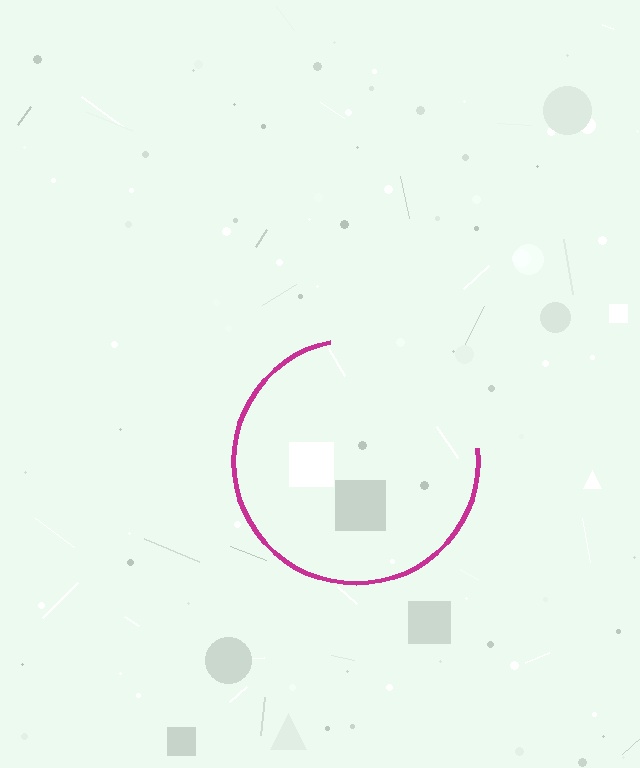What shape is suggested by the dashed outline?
The dashed outline suggests a circle.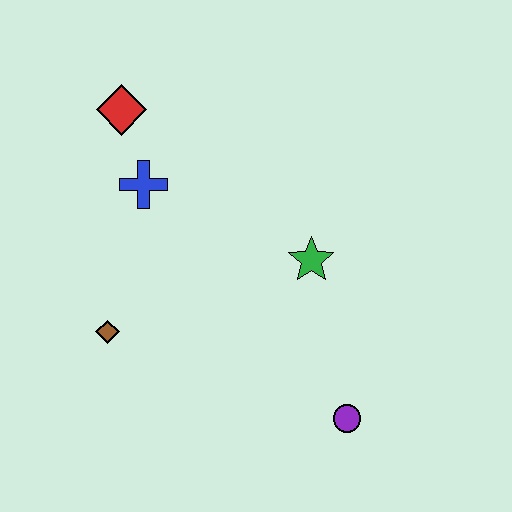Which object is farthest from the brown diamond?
The purple circle is farthest from the brown diamond.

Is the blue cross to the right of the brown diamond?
Yes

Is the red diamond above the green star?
Yes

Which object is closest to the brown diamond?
The blue cross is closest to the brown diamond.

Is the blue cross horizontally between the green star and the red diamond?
Yes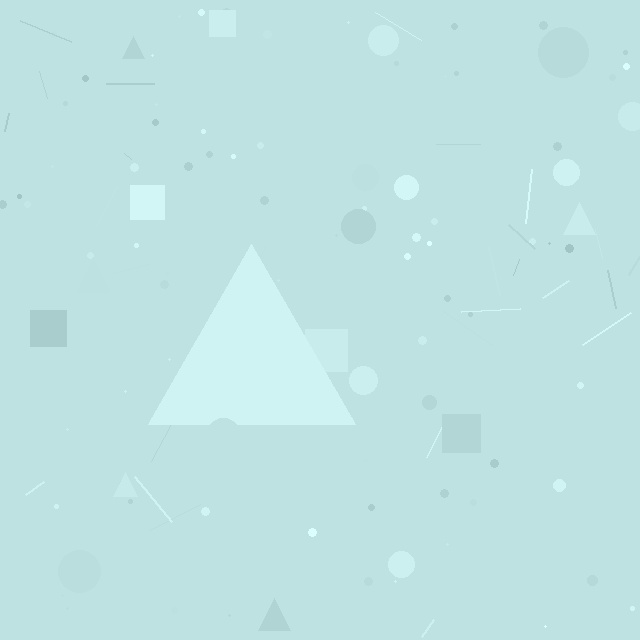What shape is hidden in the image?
A triangle is hidden in the image.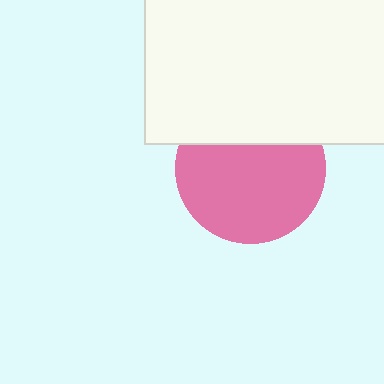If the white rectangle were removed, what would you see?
You would see the complete pink circle.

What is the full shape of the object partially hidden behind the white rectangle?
The partially hidden object is a pink circle.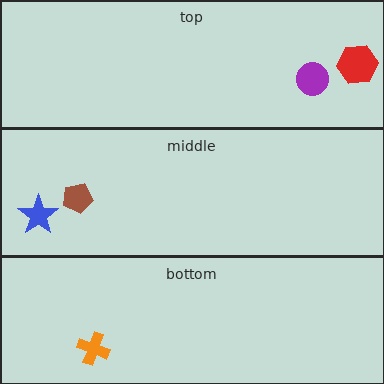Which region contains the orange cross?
The bottom region.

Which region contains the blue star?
The middle region.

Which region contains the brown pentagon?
The middle region.